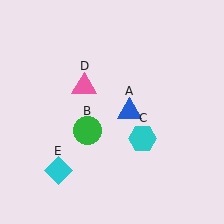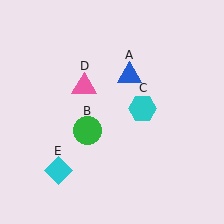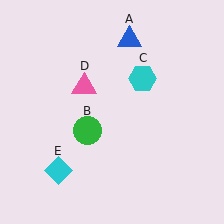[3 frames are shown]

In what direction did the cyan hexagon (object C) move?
The cyan hexagon (object C) moved up.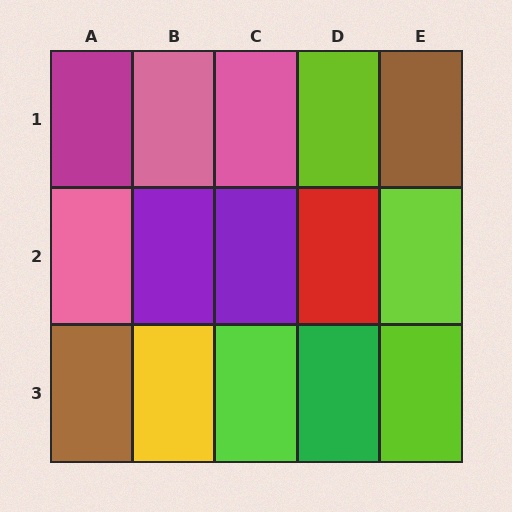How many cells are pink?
3 cells are pink.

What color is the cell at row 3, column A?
Brown.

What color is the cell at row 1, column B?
Pink.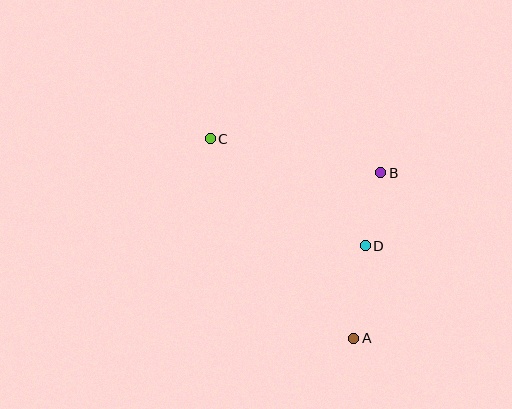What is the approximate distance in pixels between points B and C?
The distance between B and C is approximately 174 pixels.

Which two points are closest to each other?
Points B and D are closest to each other.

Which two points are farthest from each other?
Points A and C are farthest from each other.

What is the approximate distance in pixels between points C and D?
The distance between C and D is approximately 188 pixels.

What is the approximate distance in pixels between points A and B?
The distance between A and B is approximately 168 pixels.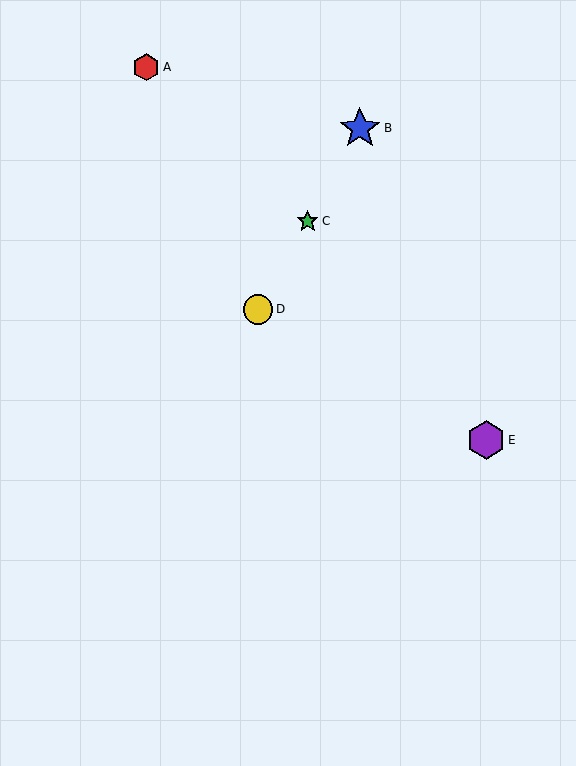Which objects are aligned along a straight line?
Objects B, C, D are aligned along a straight line.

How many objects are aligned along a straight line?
3 objects (B, C, D) are aligned along a straight line.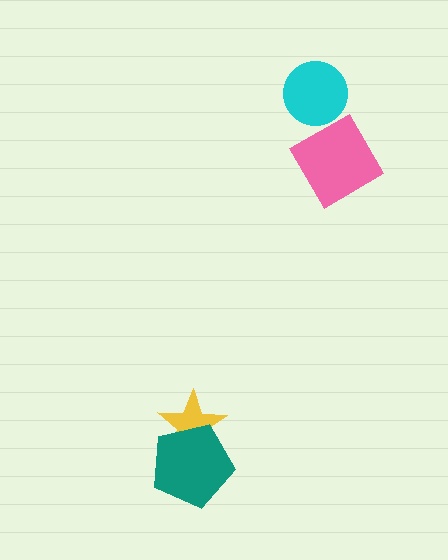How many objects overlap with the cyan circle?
0 objects overlap with the cyan circle.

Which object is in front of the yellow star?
The teal pentagon is in front of the yellow star.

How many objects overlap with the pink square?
0 objects overlap with the pink square.